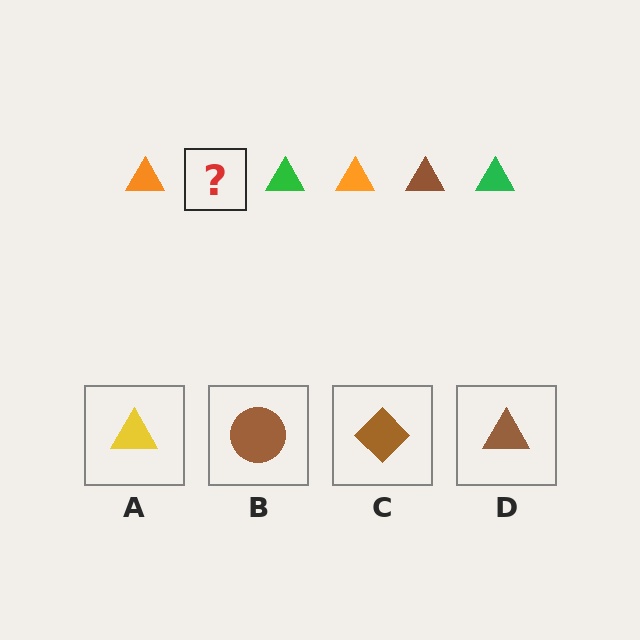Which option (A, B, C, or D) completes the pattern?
D.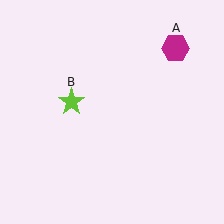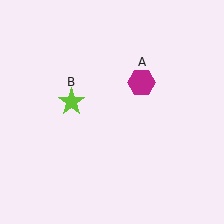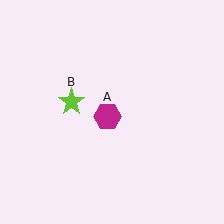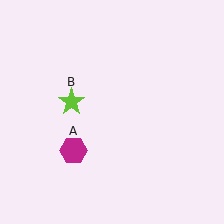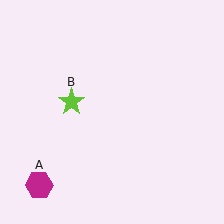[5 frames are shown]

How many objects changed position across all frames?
1 object changed position: magenta hexagon (object A).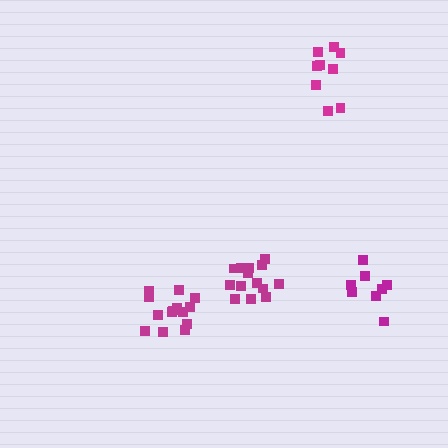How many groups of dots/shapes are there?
There are 4 groups.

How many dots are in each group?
Group 1: 14 dots, Group 2: 14 dots, Group 3: 9 dots, Group 4: 8 dots (45 total).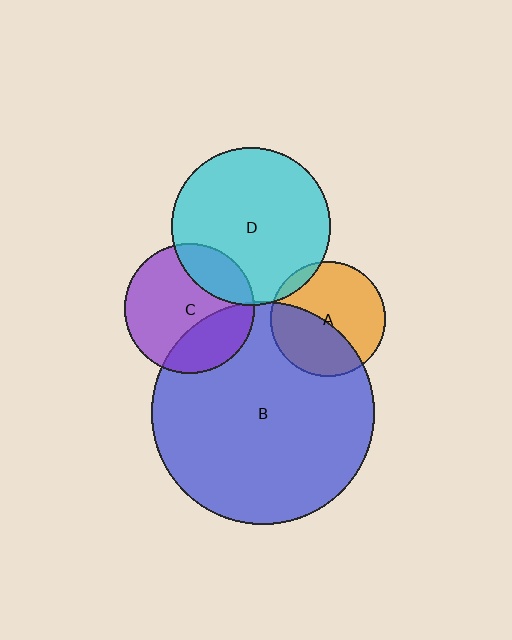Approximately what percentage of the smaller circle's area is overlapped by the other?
Approximately 30%.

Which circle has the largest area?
Circle B (blue).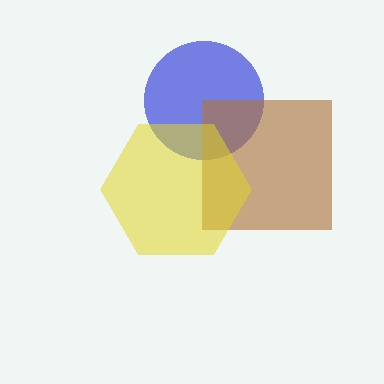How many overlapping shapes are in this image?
There are 3 overlapping shapes in the image.